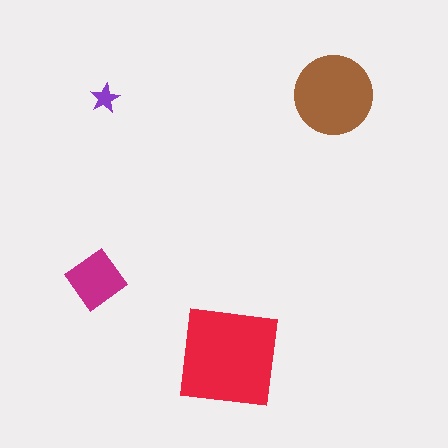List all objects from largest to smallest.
The red square, the brown circle, the magenta diamond, the purple star.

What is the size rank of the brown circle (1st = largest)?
2nd.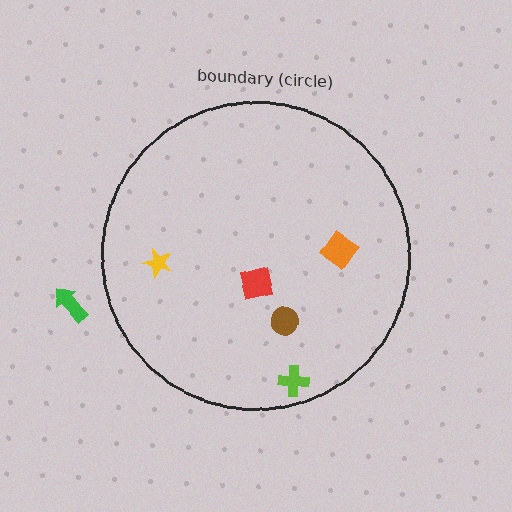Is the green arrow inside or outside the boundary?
Outside.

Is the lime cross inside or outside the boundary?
Inside.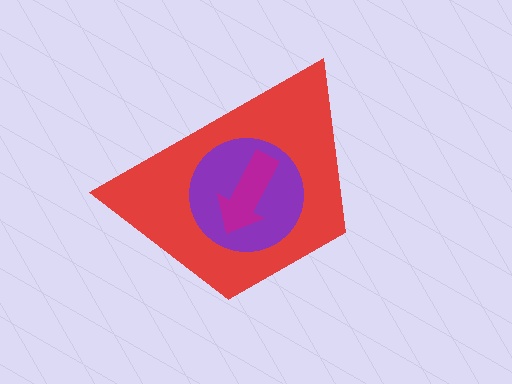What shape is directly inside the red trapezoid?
The purple circle.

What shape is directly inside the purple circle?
The magenta arrow.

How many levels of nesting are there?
3.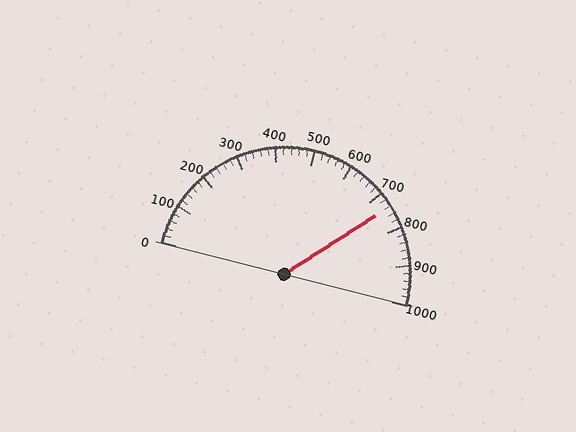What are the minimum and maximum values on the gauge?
The gauge ranges from 0 to 1000.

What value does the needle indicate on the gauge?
The needle indicates approximately 740.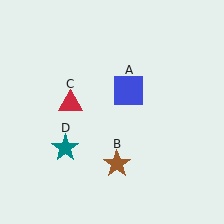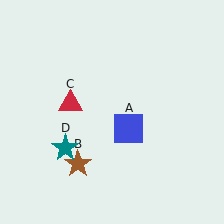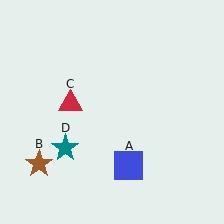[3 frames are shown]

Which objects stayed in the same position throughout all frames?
Red triangle (object C) and teal star (object D) remained stationary.